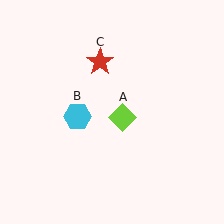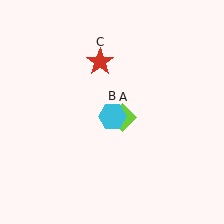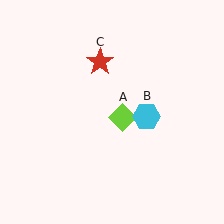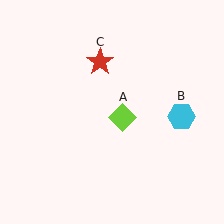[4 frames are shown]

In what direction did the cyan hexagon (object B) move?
The cyan hexagon (object B) moved right.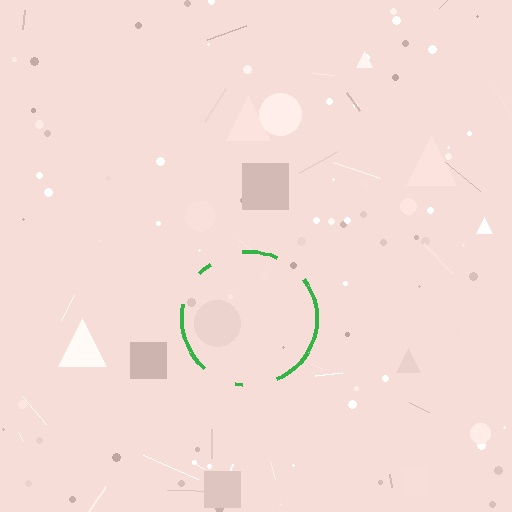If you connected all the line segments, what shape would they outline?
They would outline a circle.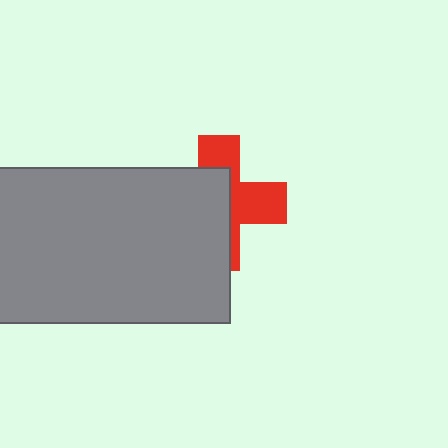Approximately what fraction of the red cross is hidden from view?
Roughly 57% of the red cross is hidden behind the gray rectangle.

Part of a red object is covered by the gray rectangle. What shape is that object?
It is a cross.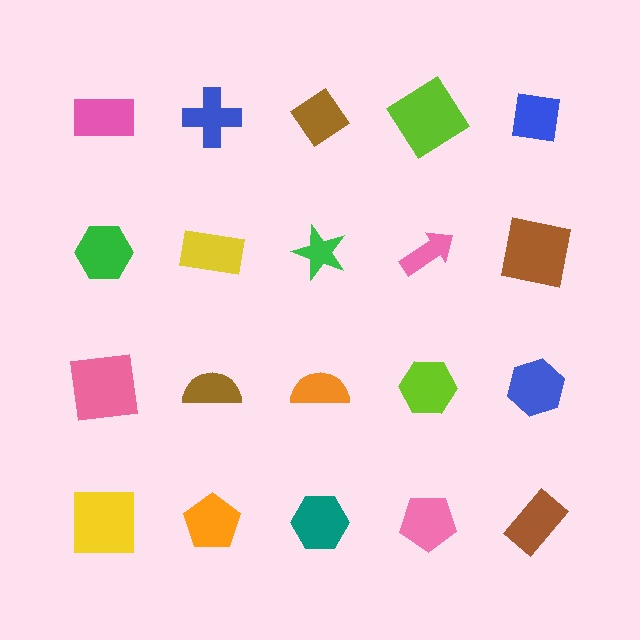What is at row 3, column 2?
A brown semicircle.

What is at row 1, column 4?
A lime diamond.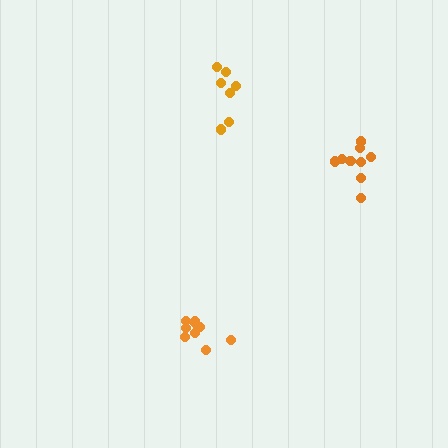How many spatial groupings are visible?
There are 3 spatial groupings.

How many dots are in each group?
Group 1: 9 dots, Group 2: 7 dots, Group 3: 9 dots (25 total).